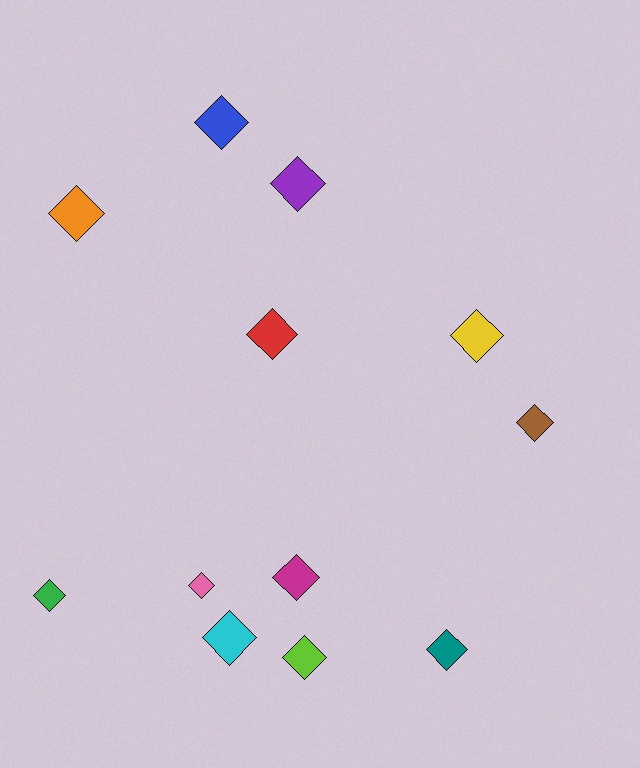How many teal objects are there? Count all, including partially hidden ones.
There is 1 teal object.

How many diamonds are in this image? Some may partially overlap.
There are 12 diamonds.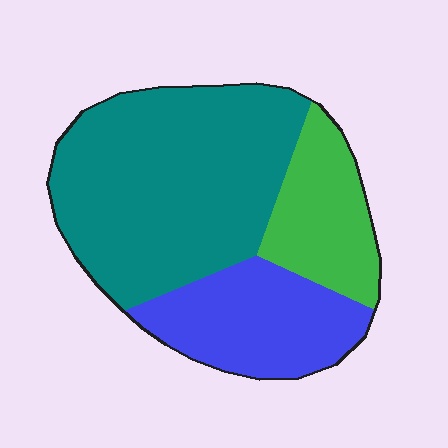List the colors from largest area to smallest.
From largest to smallest: teal, blue, green.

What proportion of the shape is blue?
Blue covers 25% of the shape.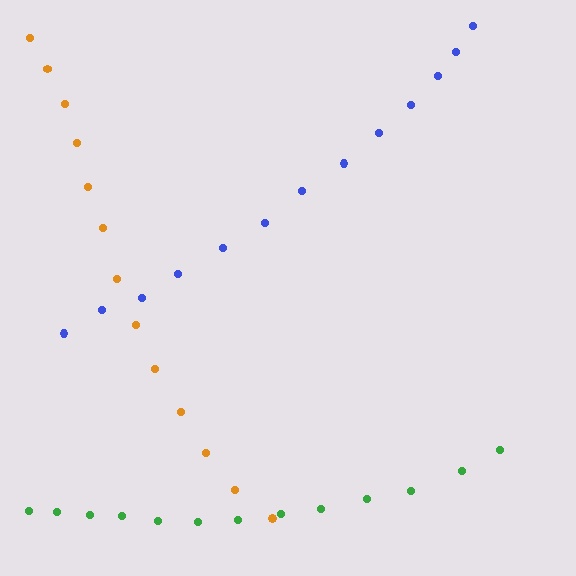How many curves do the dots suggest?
There are 3 distinct paths.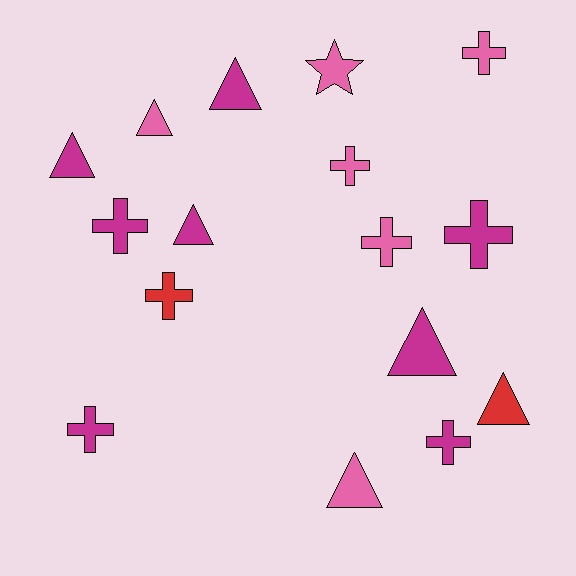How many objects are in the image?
There are 16 objects.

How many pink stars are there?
There is 1 pink star.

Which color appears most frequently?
Magenta, with 8 objects.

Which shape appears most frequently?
Cross, with 8 objects.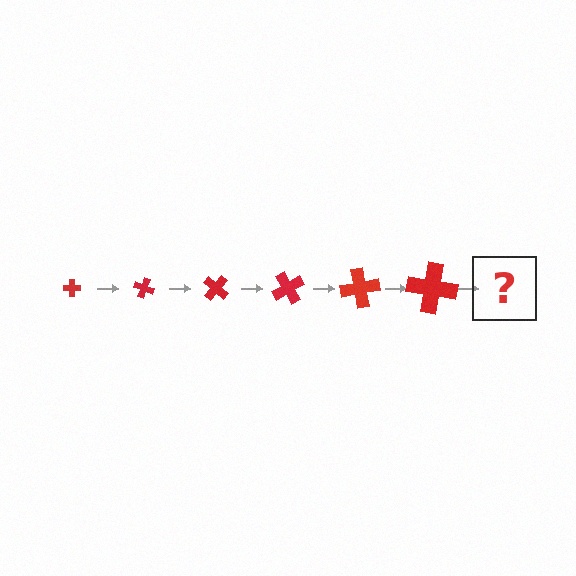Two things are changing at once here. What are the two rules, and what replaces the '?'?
The two rules are that the cross grows larger each step and it rotates 20 degrees each step. The '?' should be a cross, larger than the previous one and rotated 120 degrees from the start.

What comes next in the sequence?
The next element should be a cross, larger than the previous one and rotated 120 degrees from the start.